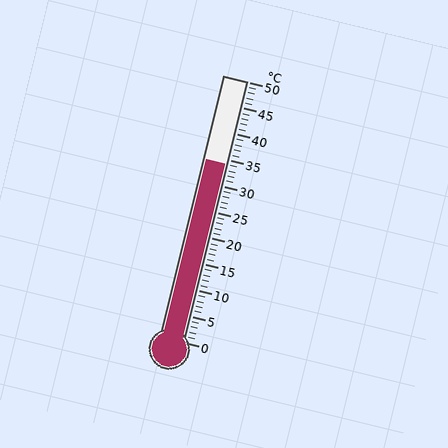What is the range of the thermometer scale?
The thermometer scale ranges from 0°C to 50°C.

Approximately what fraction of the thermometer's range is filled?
The thermometer is filled to approximately 70% of its range.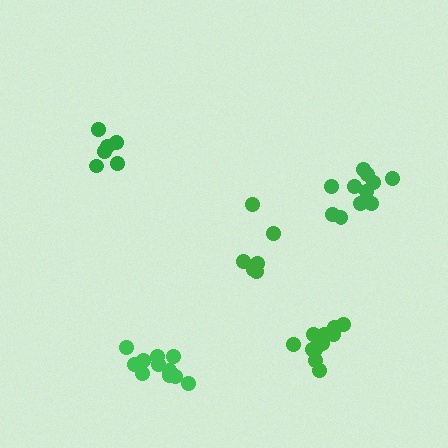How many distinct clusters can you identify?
There are 5 distinct clusters.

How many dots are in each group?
Group 1: 6 dots, Group 2: 6 dots, Group 3: 11 dots, Group 4: 11 dots, Group 5: 11 dots (45 total).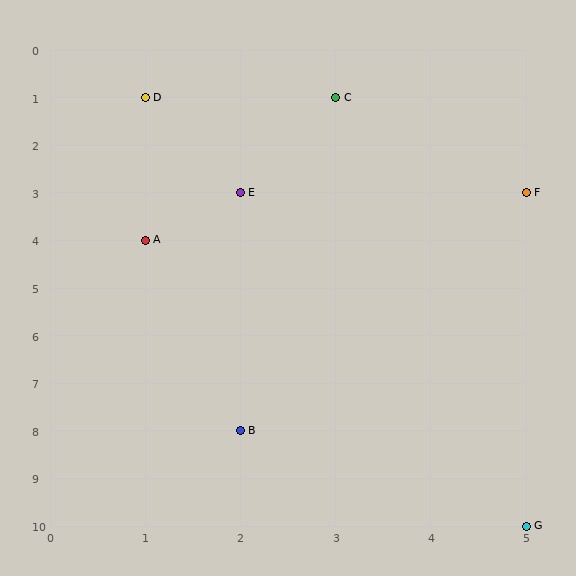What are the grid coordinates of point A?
Point A is at grid coordinates (1, 4).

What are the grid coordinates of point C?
Point C is at grid coordinates (3, 1).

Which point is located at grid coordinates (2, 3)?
Point E is at (2, 3).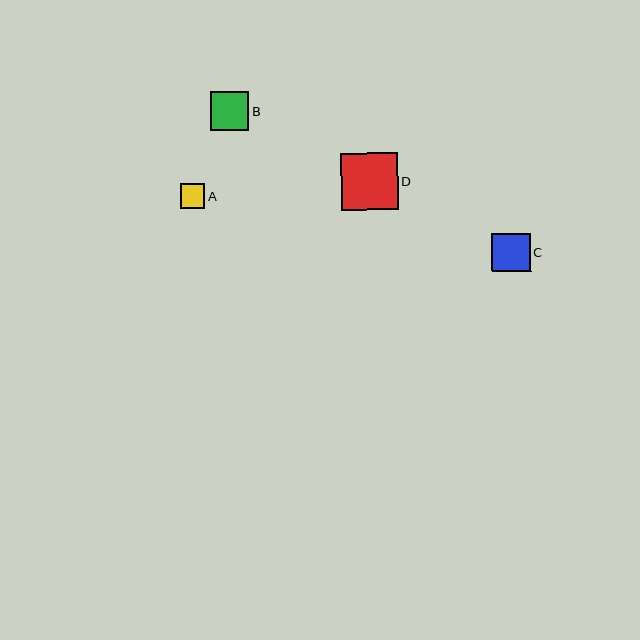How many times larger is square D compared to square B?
Square D is approximately 1.5 times the size of square B.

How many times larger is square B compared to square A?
Square B is approximately 1.6 times the size of square A.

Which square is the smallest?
Square A is the smallest with a size of approximately 25 pixels.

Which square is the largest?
Square D is the largest with a size of approximately 57 pixels.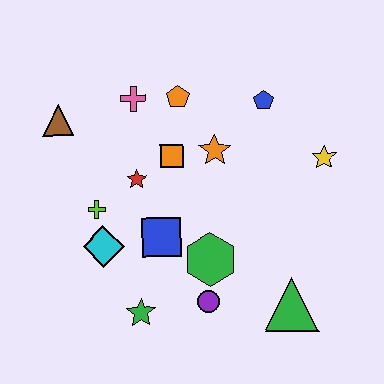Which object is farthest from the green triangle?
The brown triangle is farthest from the green triangle.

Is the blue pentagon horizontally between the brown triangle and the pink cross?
No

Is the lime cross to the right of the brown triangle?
Yes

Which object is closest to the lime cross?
The cyan diamond is closest to the lime cross.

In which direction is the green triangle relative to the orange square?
The green triangle is below the orange square.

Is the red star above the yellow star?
No